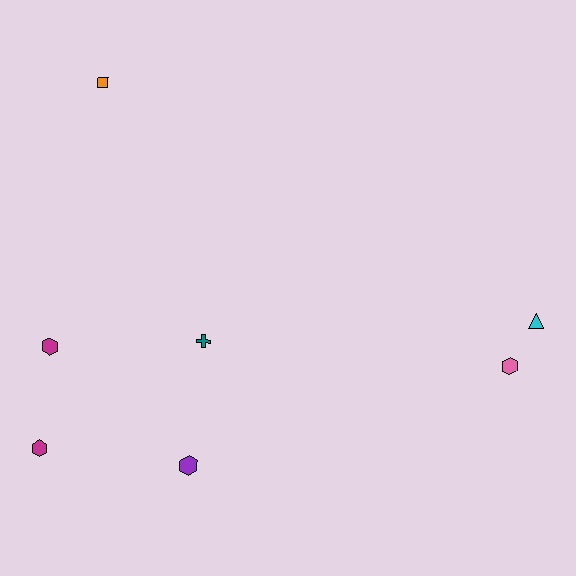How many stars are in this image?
There are no stars.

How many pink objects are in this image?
There is 1 pink object.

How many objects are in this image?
There are 7 objects.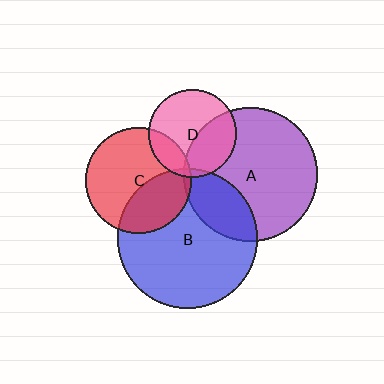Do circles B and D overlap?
Yes.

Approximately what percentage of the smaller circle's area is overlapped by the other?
Approximately 5%.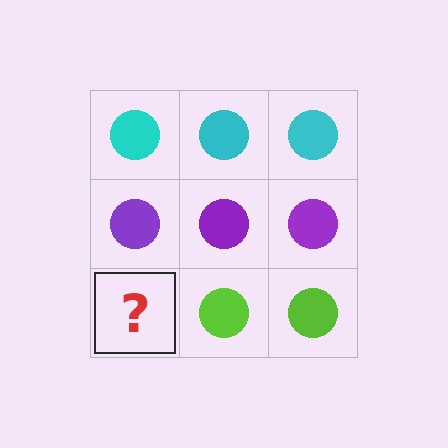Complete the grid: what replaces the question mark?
The question mark should be replaced with a lime circle.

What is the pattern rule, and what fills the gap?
The rule is that each row has a consistent color. The gap should be filled with a lime circle.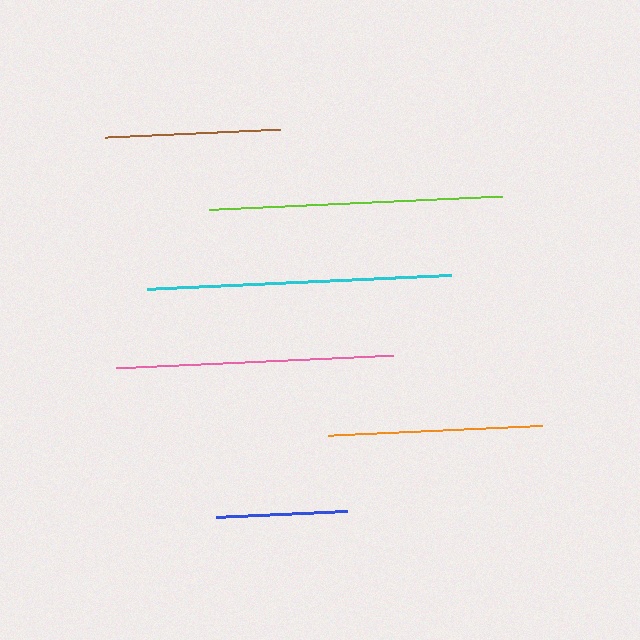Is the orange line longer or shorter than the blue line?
The orange line is longer than the blue line.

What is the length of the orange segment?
The orange segment is approximately 215 pixels long.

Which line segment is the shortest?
The blue line is the shortest at approximately 131 pixels.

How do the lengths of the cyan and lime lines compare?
The cyan and lime lines are approximately the same length.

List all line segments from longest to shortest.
From longest to shortest: cyan, lime, pink, orange, brown, blue.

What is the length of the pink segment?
The pink segment is approximately 277 pixels long.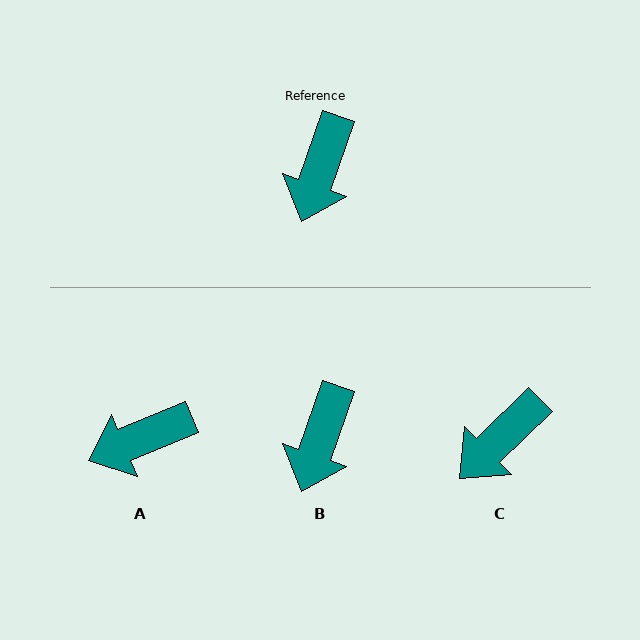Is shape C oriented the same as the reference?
No, it is off by about 26 degrees.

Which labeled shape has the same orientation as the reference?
B.